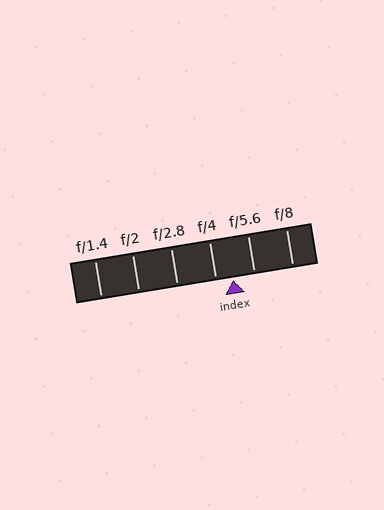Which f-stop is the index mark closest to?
The index mark is closest to f/4.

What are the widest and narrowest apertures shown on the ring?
The widest aperture shown is f/1.4 and the narrowest is f/8.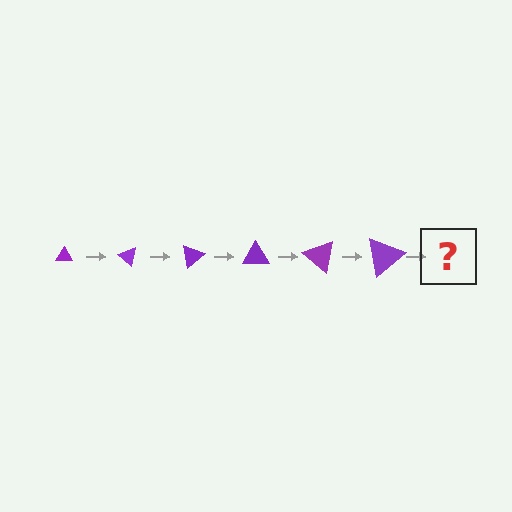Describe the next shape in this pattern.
It should be a triangle, larger than the previous one and rotated 240 degrees from the start.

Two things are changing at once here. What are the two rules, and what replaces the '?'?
The two rules are that the triangle grows larger each step and it rotates 40 degrees each step. The '?' should be a triangle, larger than the previous one and rotated 240 degrees from the start.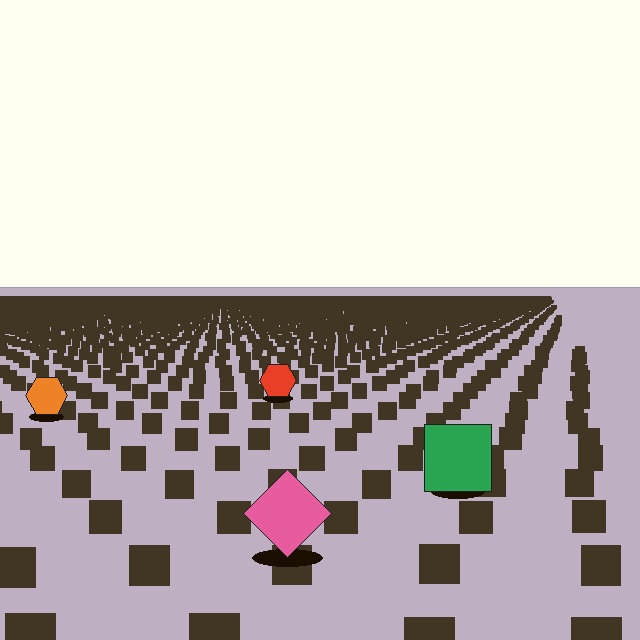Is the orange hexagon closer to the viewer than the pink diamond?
No. The pink diamond is closer — you can tell from the texture gradient: the ground texture is coarser near it.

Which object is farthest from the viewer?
The red hexagon is farthest from the viewer. It appears smaller and the ground texture around it is denser.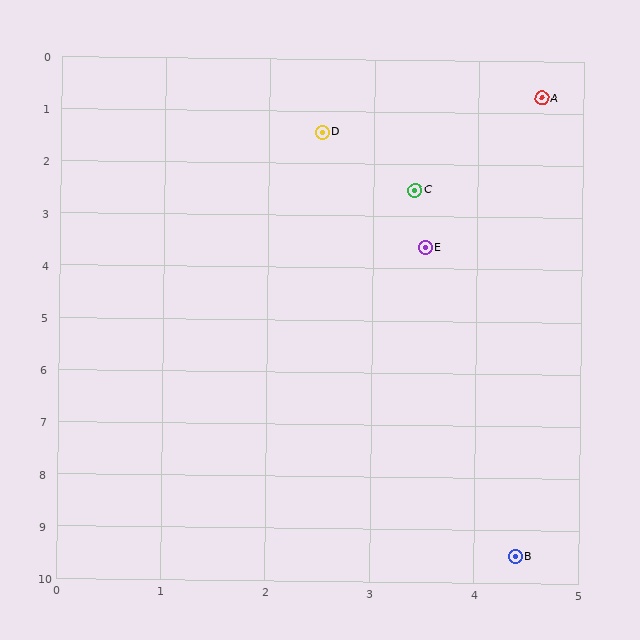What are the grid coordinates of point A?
Point A is at approximately (4.6, 0.7).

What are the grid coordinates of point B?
Point B is at approximately (4.4, 9.5).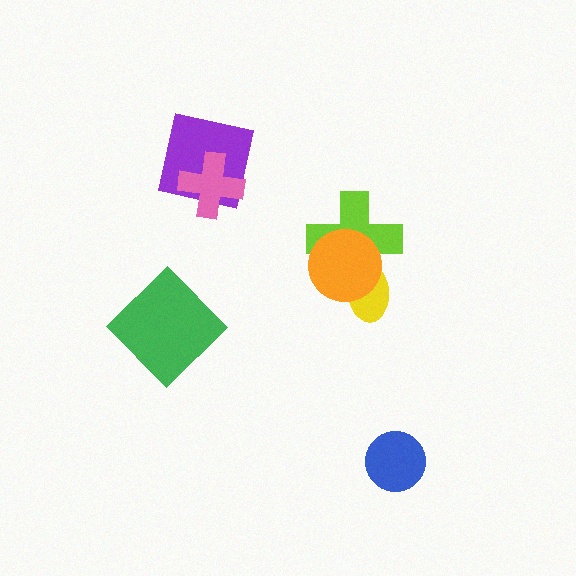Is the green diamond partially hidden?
No, no other shape covers it.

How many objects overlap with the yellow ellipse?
2 objects overlap with the yellow ellipse.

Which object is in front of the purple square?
The pink cross is in front of the purple square.